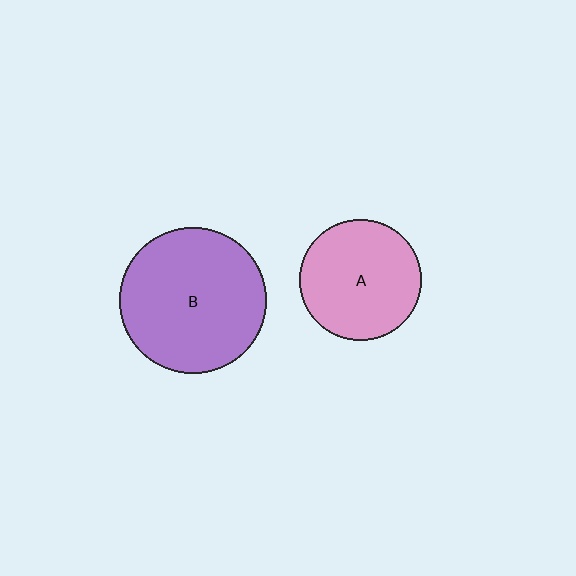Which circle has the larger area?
Circle B (purple).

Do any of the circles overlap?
No, none of the circles overlap.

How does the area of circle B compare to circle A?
Approximately 1.5 times.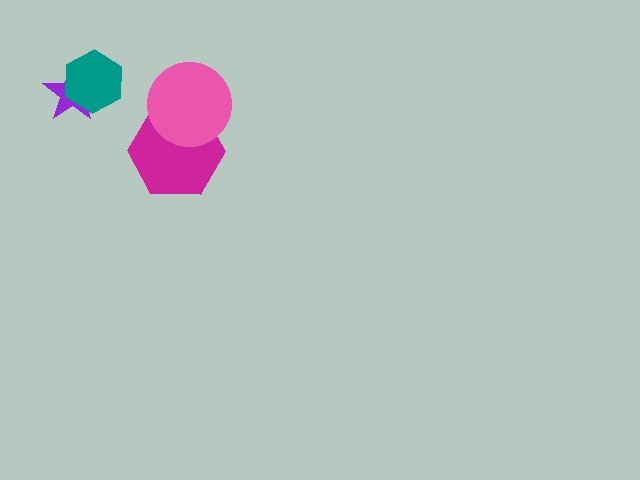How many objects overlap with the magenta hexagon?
1 object overlaps with the magenta hexagon.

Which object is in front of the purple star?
The teal hexagon is in front of the purple star.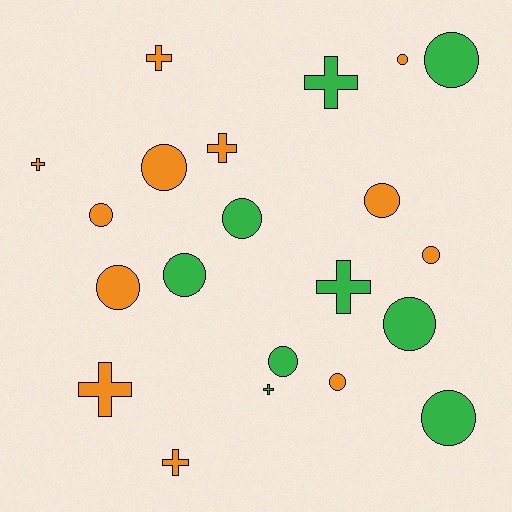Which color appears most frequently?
Orange, with 12 objects.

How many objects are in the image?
There are 21 objects.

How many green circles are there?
There are 6 green circles.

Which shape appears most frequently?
Circle, with 13 objects.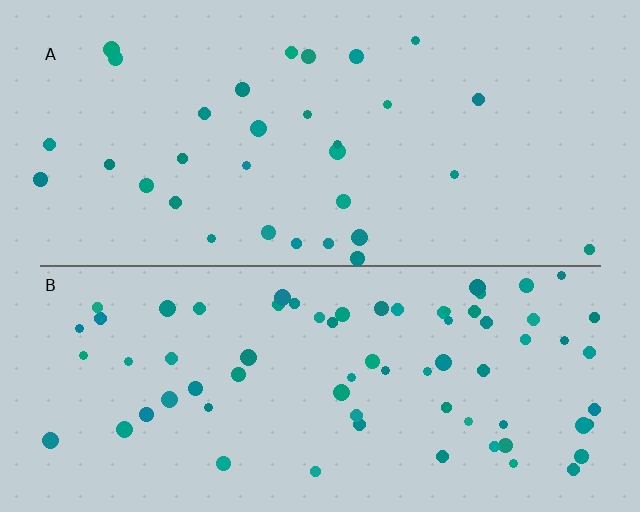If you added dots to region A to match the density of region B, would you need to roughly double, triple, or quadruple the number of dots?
Approximately double.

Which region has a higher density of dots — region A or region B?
B (the bottom).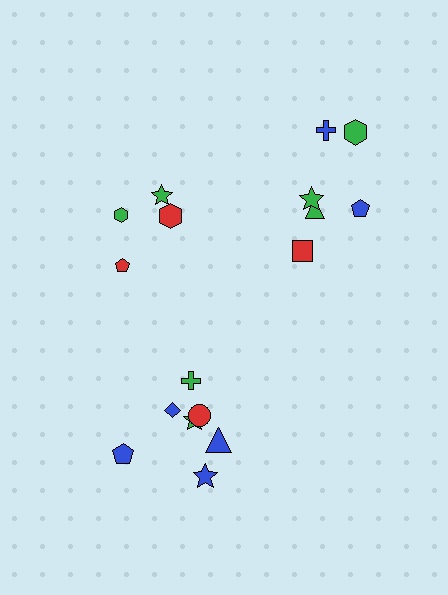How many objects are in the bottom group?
There are 7 objects.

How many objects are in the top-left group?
There are 4 objects.